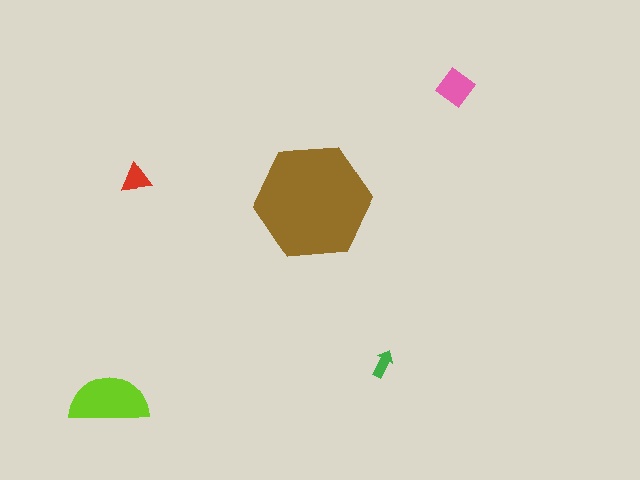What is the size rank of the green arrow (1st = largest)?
5th.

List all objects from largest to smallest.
The brown hexagon, the lime semicircle, the pink diamond, the red triangle, the green arrow.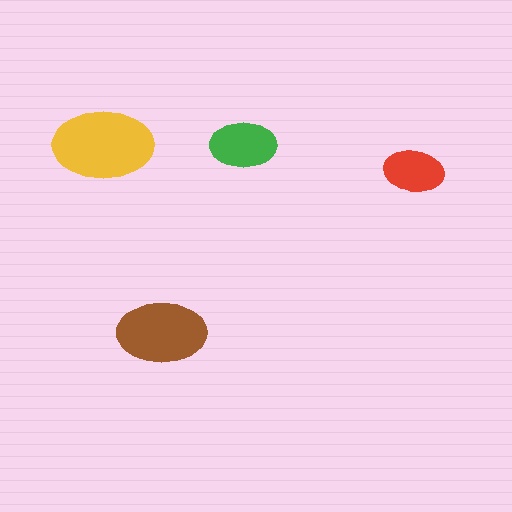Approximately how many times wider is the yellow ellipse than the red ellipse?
About 1.5 times wider.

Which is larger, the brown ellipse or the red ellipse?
The brown one.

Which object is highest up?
The yellow ellipse is topmost.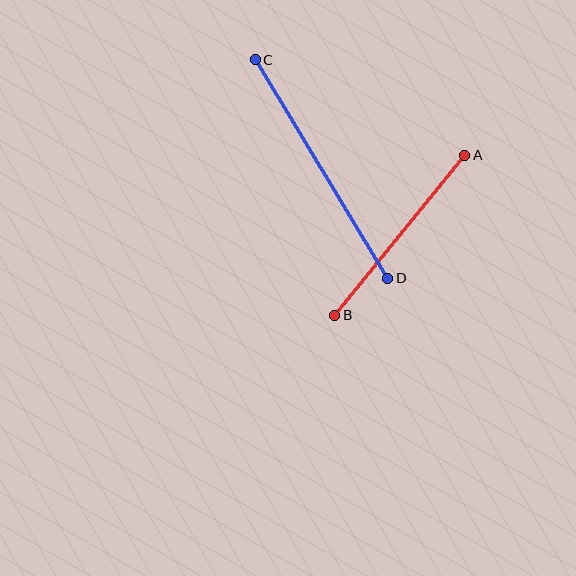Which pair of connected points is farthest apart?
Points C and D are farthest apart.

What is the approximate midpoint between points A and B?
The midpoint is at approximately (400, 235) pixels.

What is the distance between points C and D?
The distance is approximately 256 pixels.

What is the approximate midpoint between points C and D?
The midpoint is at approximately (322, 169) pixels.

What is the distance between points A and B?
The distance is approximately 207 pixels.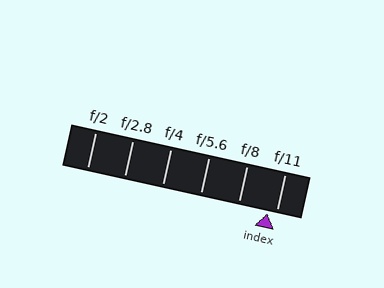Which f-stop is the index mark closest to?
The index mark is closest to f/11.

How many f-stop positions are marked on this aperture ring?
There are 6 f-stop positions marked.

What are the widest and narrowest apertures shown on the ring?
The widest aperture shown is f/2 and the narrowest is f/11.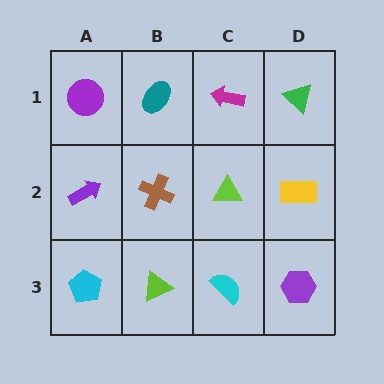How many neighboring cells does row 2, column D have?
3.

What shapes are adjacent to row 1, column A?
A purple arrow (row 2, column A), a teal ellipse (row 1, column B).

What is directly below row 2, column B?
A lime triangle.